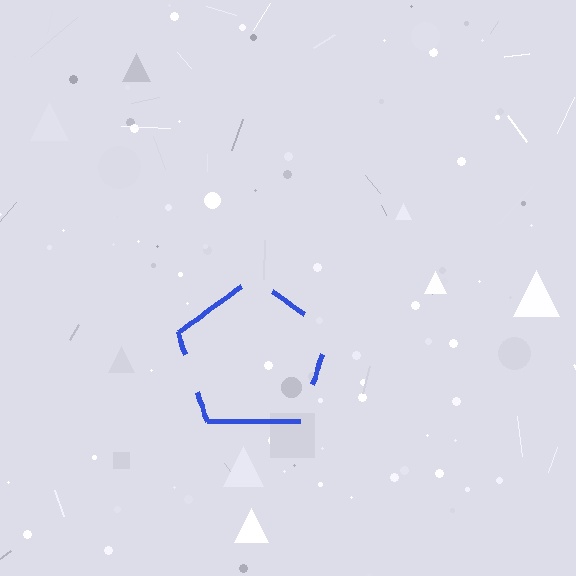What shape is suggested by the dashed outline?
The dashed outline suggests a pentagon.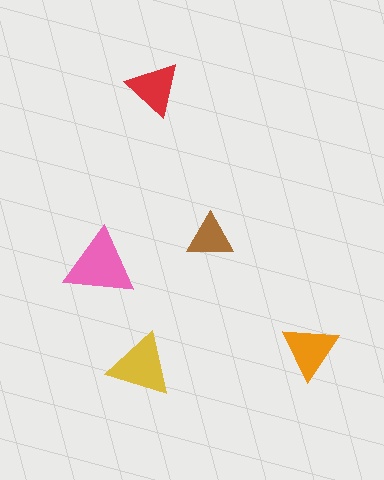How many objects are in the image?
There are 5 objects in the image.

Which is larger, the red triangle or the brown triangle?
The red one.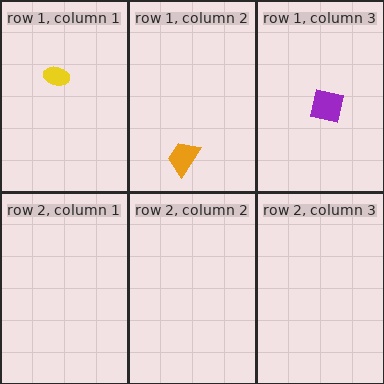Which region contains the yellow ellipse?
The row 1, column 1 region.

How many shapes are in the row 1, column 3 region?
1.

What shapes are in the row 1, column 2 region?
The orange trapezoid.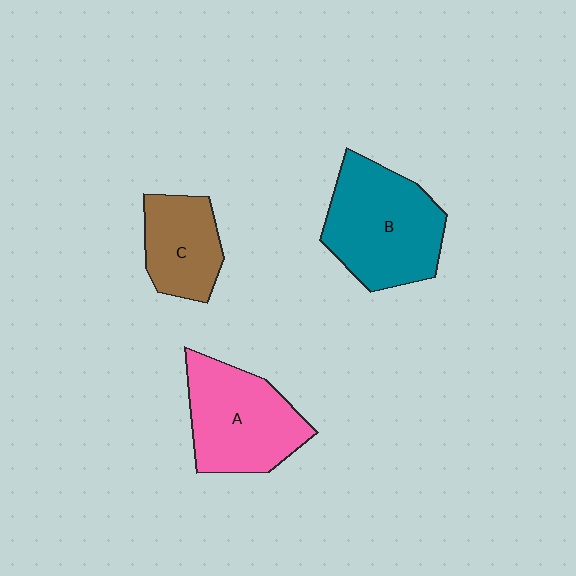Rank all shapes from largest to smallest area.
From largest to smallest: B (teal), A (pink), C (brown).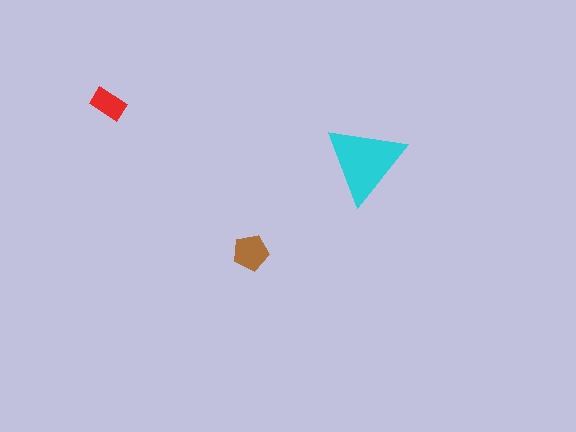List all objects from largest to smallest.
The cyan triangle, the brown pentagon, the red rectangle.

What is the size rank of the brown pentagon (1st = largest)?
2nd.